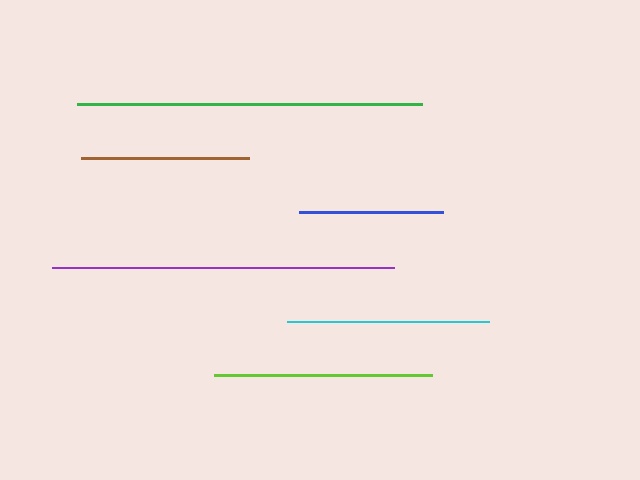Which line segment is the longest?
The green line is the longest at approximately 345 pixels.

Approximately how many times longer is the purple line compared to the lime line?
The purple line is approximately 1.6 times the length of the lime line.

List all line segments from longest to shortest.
From longest to shortest: green, purple, lime, cyan, brown, blue.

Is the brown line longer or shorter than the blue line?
The brown line is longer than the blue line.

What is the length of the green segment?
The green segment is approximately 345 pixels long.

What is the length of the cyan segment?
The cyan segment is approximately 202 pixels long.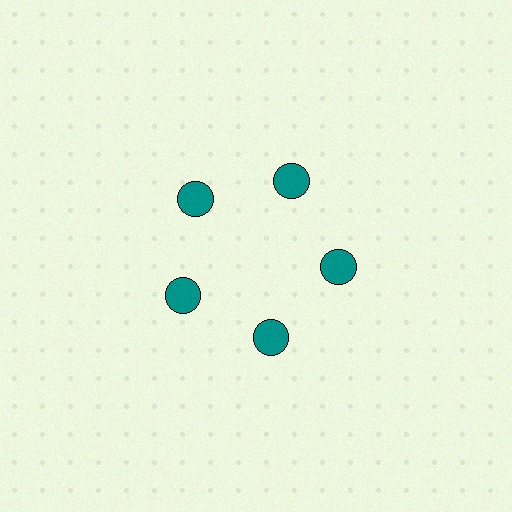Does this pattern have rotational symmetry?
Yes, this pattern has 5-fold rotational symmetry. It looks the same after rotating 72 degrees around the center.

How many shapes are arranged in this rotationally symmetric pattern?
There are 5 shapes, arranged in 5 groups of 1.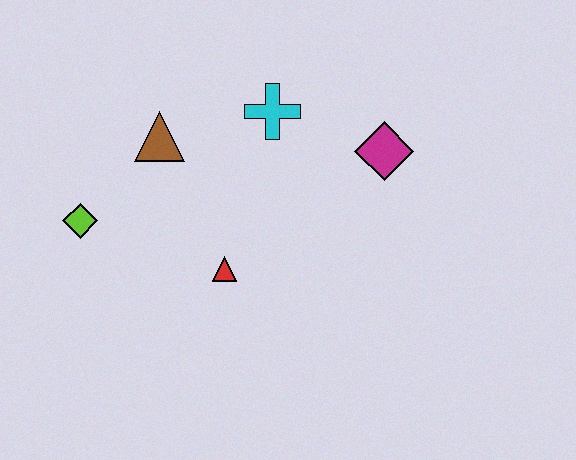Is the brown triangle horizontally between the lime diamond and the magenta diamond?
Yes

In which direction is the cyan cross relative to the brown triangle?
The cyan cross is to the right of the brown triangle.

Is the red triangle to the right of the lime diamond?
Yes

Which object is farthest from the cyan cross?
The lime diamond is farthest from the cyan cross.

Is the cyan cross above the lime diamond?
Yes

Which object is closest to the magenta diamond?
The cyan cross is closest to the magenta diamond.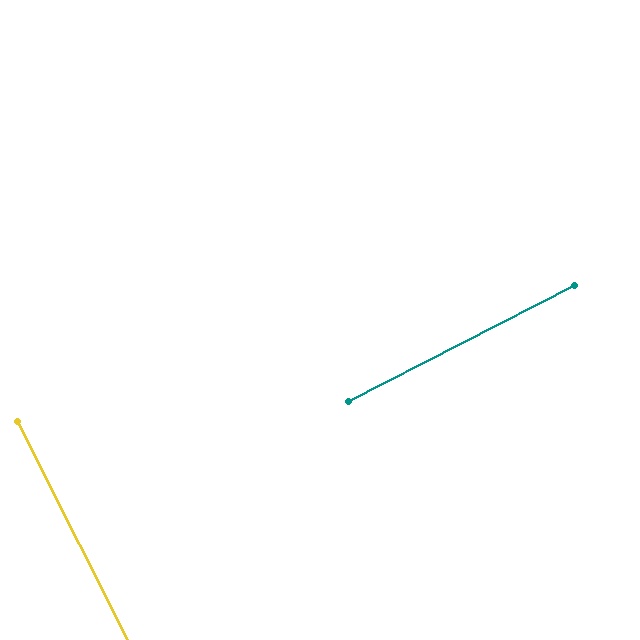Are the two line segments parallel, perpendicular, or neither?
Perpendicular — they meet at approximately 89°.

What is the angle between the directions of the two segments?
Approximately 89 degrees.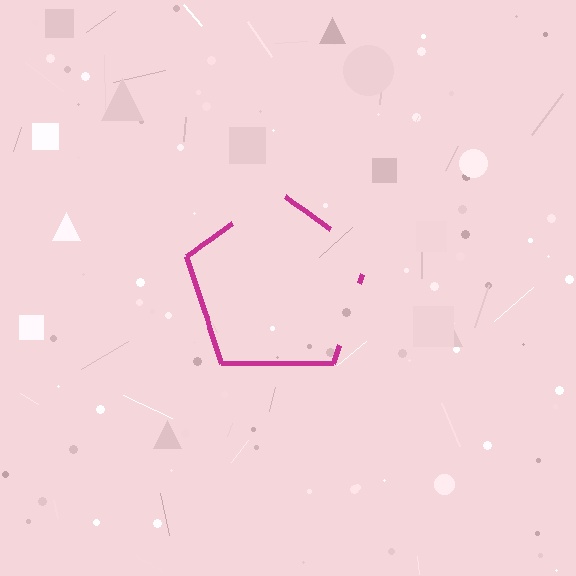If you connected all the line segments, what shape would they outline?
They would outline a pentagon.